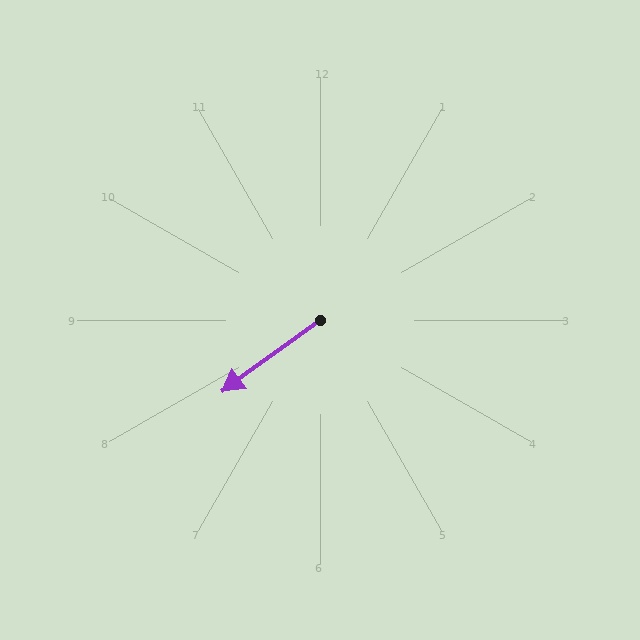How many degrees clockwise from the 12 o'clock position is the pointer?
Approximately 234 degrees.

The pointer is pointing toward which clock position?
Roughly 8 o'clock.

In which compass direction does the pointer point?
Southwest.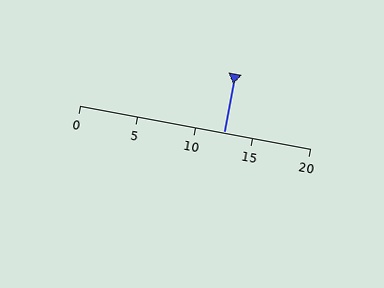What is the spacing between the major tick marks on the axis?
The major ticks are spaced 5 apart.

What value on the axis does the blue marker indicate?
The marker indicates approximately 12.5.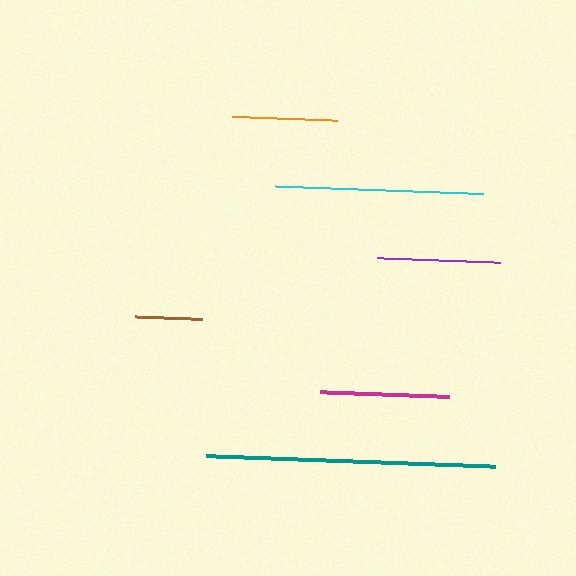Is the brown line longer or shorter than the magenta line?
The magenta line is longer than the brown line.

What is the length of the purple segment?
The purple segment is approximately 123 pixels long.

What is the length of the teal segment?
The teal segment is approximately 289 pixels long.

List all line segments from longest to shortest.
From longest to shortest: teal, cyan, magenta, purple, orange, brown.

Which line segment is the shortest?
The brown line is the shortest at approximately 67 pixels.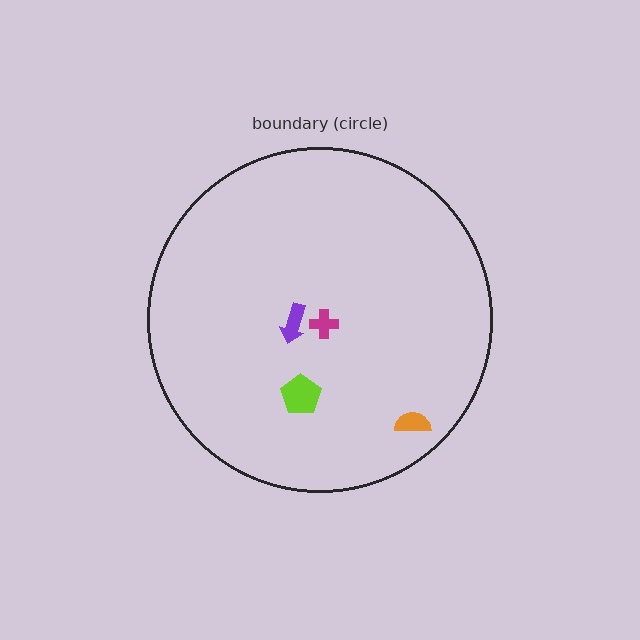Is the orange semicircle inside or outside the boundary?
Inside.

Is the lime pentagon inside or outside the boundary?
Inside.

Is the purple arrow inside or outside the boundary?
Inside.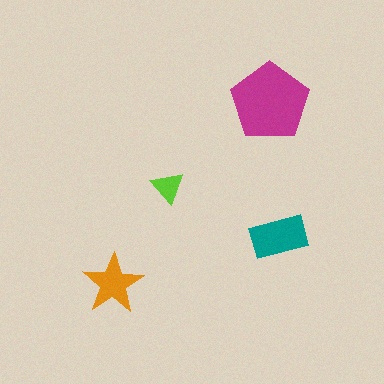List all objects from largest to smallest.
The magenta pentagon, the teal rectangle, the orange star, the lime triangle.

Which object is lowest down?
The orange star is bottommost.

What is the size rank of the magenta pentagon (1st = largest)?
1st.